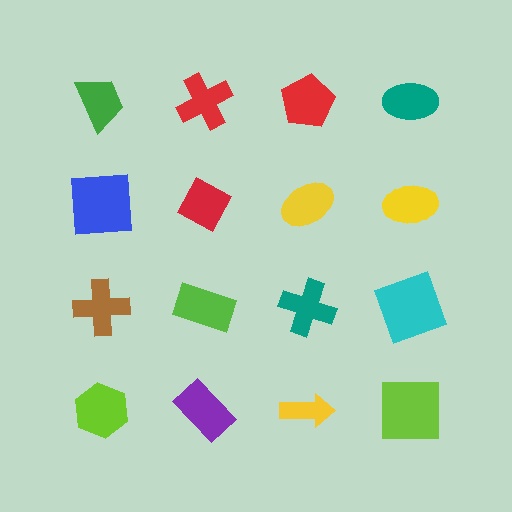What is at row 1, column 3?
A red pentagon.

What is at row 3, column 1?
A brown cross.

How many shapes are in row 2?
4 shapes.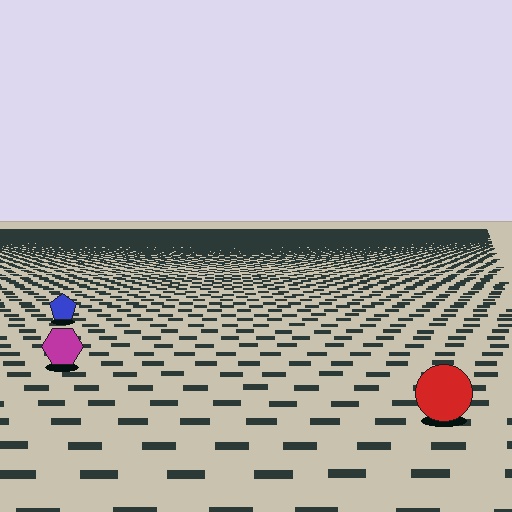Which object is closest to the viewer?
The red circle is closest. The texture marks near it are larger and more spread out.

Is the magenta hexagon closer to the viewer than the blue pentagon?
Yes. The magenta hexagon is closer — you can tell from the texture gradient: the ground texture is coarser near it.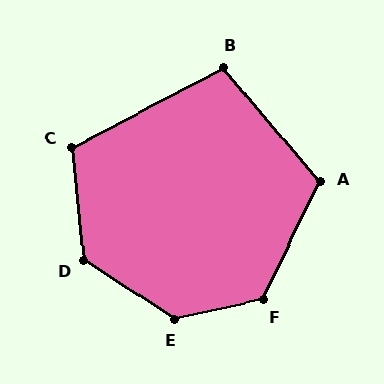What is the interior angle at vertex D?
Approximately 129 degrees (obtuse).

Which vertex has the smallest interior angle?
B, at approximately 102 degrees.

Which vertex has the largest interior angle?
E, at approximately 134 degrees.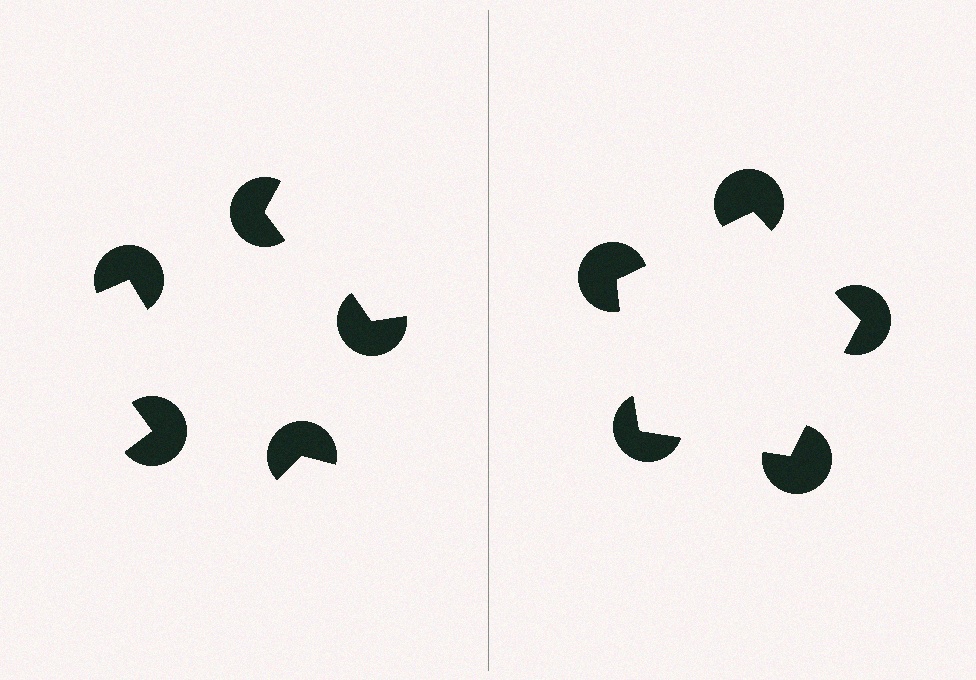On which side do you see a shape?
An illusory pentagon appears on the right side. On the left side the wedge cuts are rotated, so no coherent shape forms.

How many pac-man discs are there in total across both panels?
10 — 5 on each side.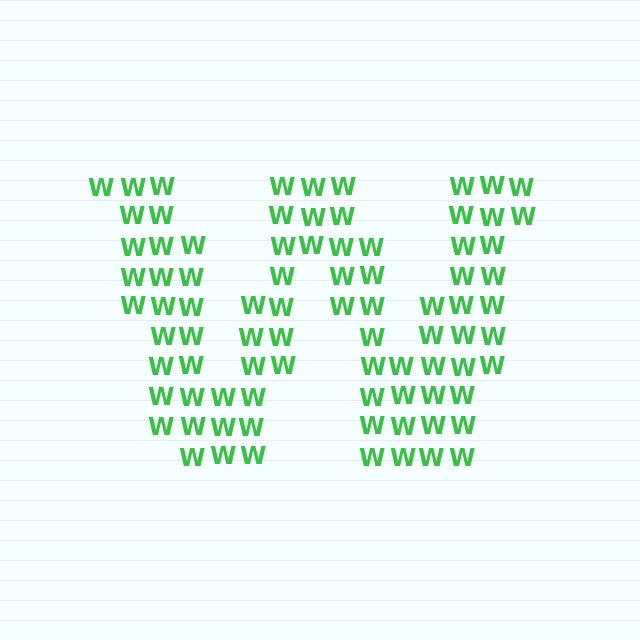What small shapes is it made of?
It is made of small letter W's.